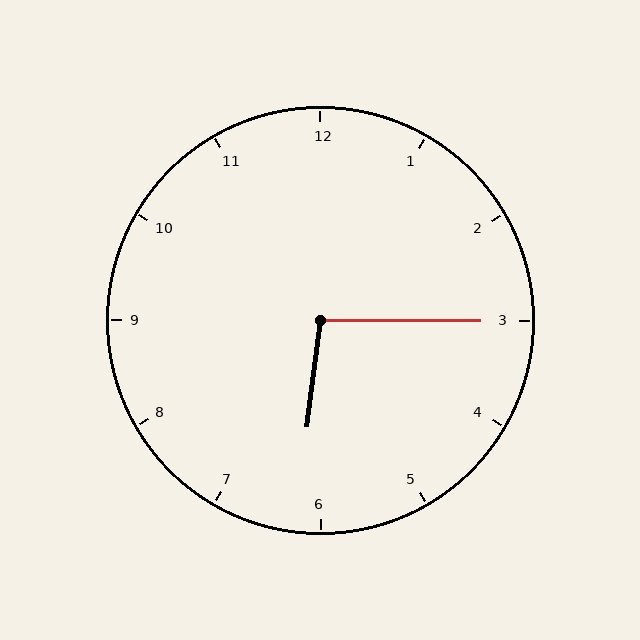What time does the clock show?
6:15.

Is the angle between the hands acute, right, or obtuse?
It is obtuse.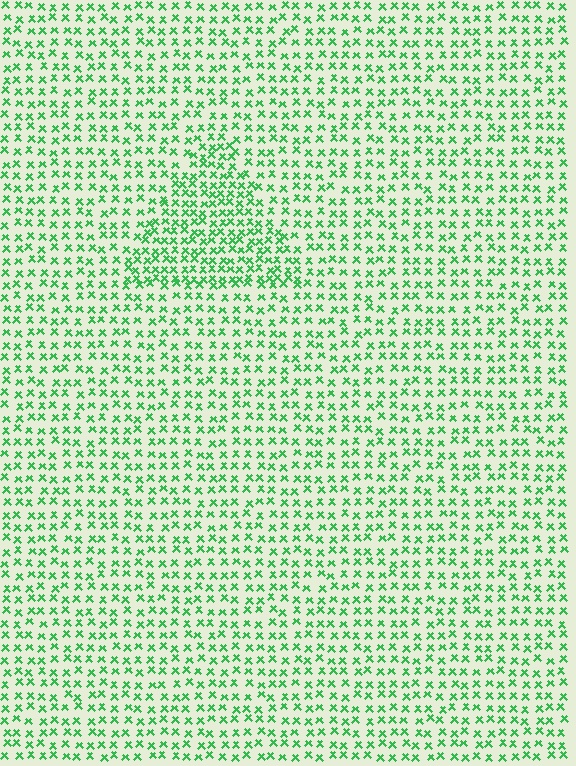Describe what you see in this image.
The image contains small green elements arranged at two different densities. A triangle-shaped region is visible where the elements are more densely packed than the surrounding area.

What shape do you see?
I see a triangle.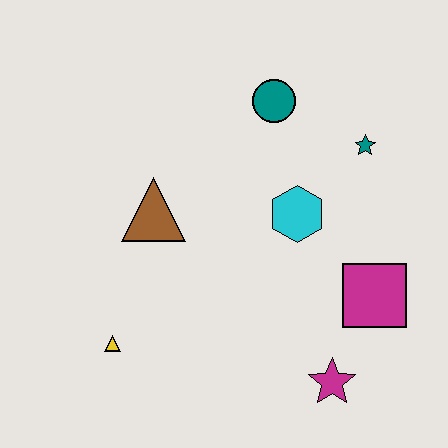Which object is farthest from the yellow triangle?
The teal star is farthest from the yellow triangle.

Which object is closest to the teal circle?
The teal star is closest to the teal circle.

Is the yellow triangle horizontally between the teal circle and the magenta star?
No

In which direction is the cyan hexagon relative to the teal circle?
The cyan hexagon is below the teal circle.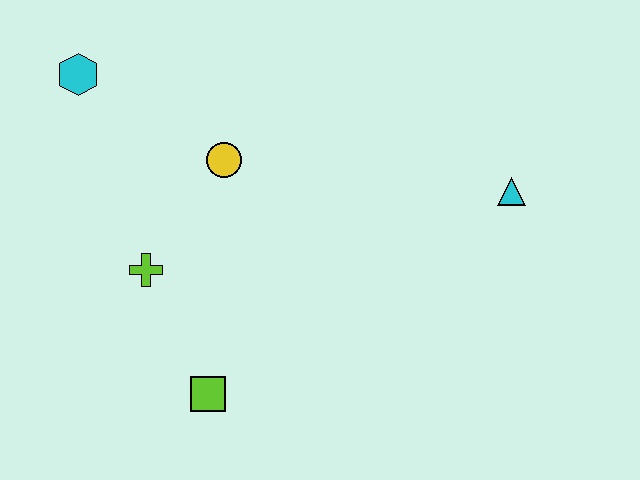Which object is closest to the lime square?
The lime cross is closest to the lime square.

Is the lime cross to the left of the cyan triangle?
Yes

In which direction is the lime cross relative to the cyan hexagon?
The lime cross is below the cyan hexagon.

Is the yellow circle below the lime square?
No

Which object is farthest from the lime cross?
The cyan triangle is farthest from the lime cross.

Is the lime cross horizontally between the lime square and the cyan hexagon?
Yes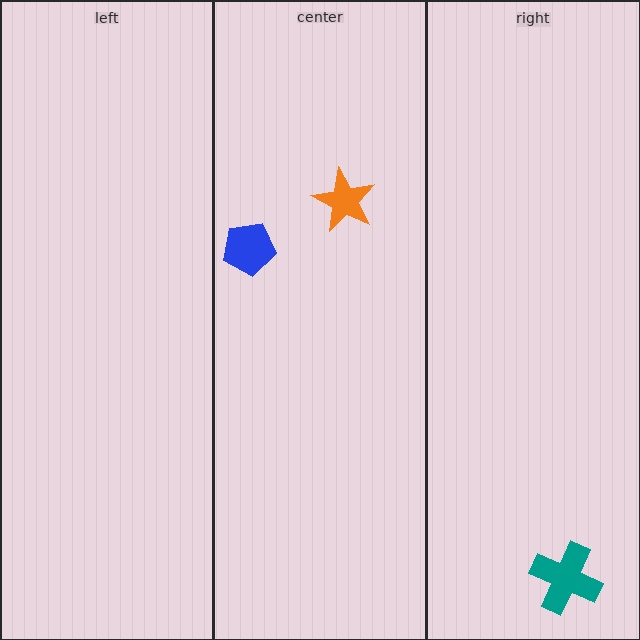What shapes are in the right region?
The teal cross.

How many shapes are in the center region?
2.